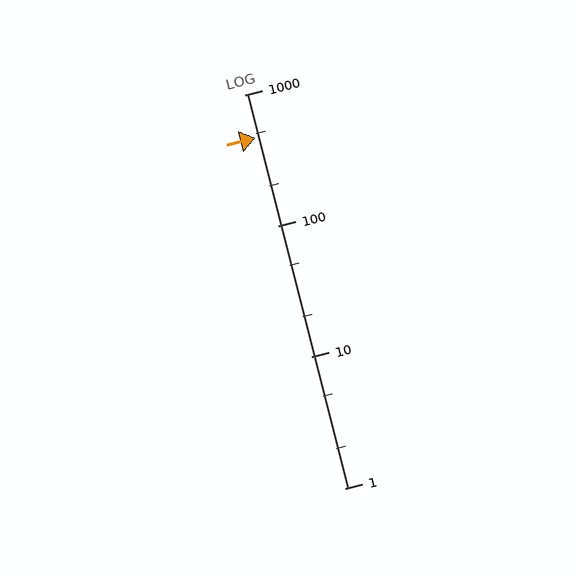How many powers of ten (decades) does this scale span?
The scale spans 3 decades, from 1 to 1000.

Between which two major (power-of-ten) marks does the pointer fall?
The pointer is between 100 and 1000.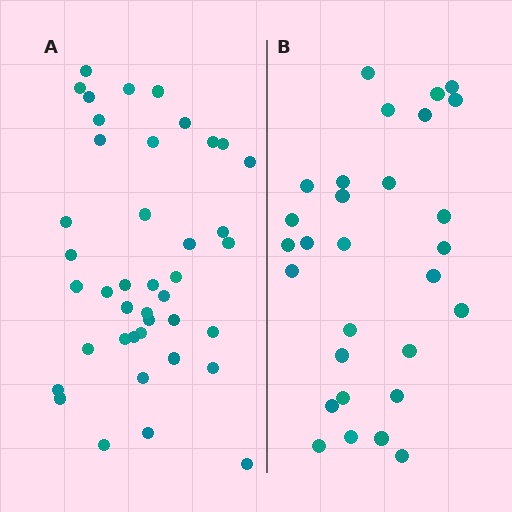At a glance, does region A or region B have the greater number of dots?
Region A (the left region) has more dots.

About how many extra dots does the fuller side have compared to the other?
Region A has roughly 12 or so more dots than region B.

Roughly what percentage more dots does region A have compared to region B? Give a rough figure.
About 40% more.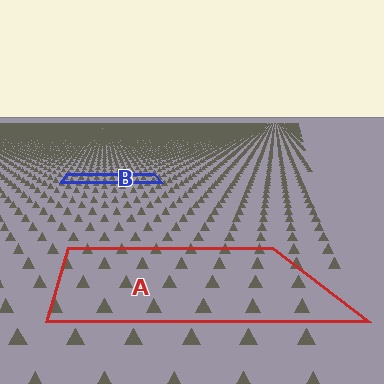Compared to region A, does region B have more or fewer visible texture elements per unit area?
Region B has more texture elements per unit area — they are packed more densely because it is farther away.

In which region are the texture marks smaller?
The texture marks are smaller in region B, because it is farther away.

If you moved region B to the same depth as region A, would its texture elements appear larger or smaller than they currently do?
They would appear larger. At a closer depth, the same texture elements are projected at a bigger on-screen size.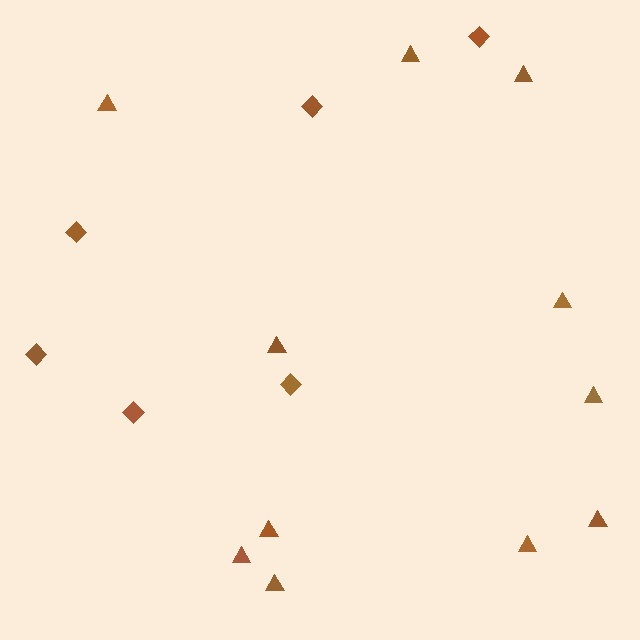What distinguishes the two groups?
There are 2 groups: one group of triangles (11) and one group of diamonds (6).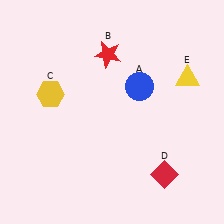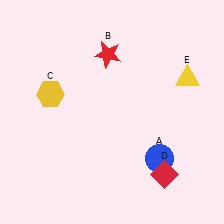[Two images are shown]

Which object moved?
The blue circle (A) moved down.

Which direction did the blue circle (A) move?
The blue circle (A) moved down.